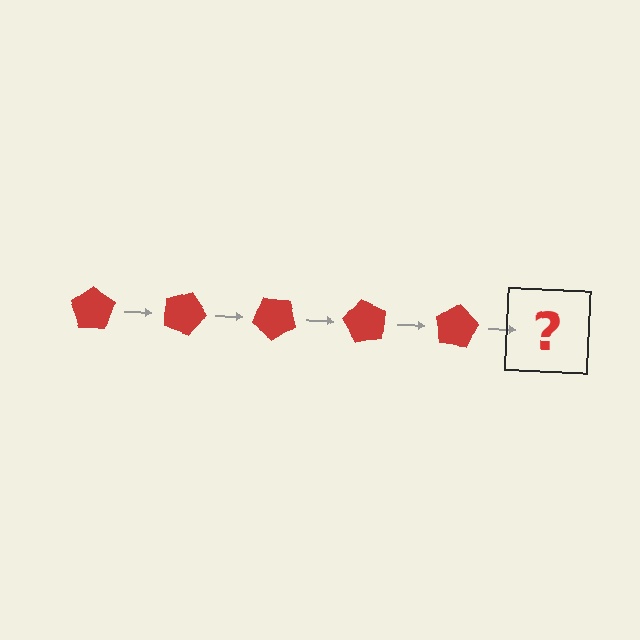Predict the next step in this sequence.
The next step is a red pentagon rotated 100 degrees.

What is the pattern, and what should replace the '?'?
The pattern is that the pentagon rotates 20 degrees each step. The '?' should be a red pentagon rotated 100 degrees.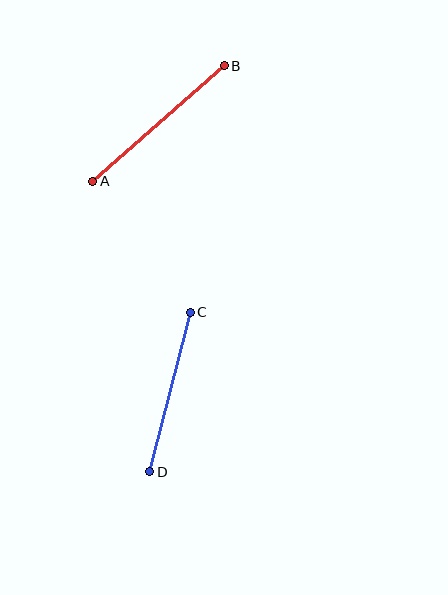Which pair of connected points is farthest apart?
Points A and B are farthest apart.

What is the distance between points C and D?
The distance is approximately 164 pixels.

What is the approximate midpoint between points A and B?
The midpoint is at approximately (159, 123) pixels.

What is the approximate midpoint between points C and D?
The midpoint is at approximately (170, 392) pixels.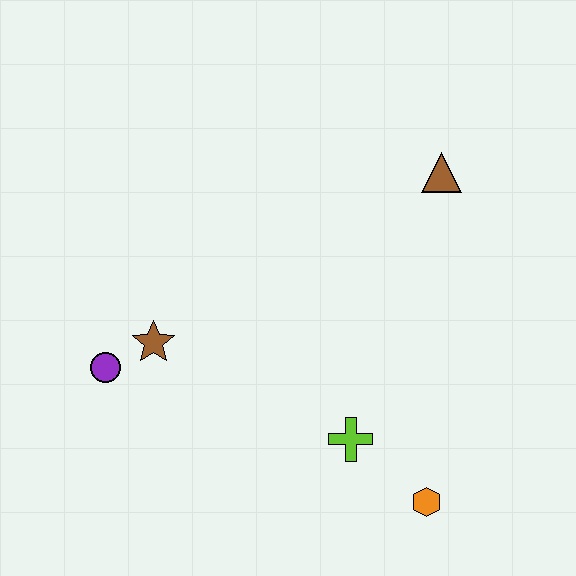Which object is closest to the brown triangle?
The lime cross is closest to the brown triangle.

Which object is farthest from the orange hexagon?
The purple circle is farthest from the orange hexagon.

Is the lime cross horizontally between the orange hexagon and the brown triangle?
No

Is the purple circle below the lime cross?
No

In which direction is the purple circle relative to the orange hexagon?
The purple circle is to the left of the orange hexagon.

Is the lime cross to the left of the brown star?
No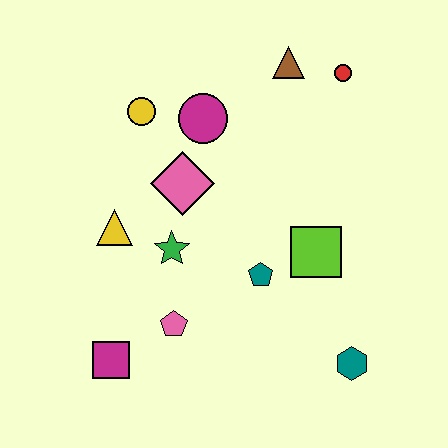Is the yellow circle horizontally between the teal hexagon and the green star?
No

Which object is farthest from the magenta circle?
The teal hexagon is farthest from the magenta circle.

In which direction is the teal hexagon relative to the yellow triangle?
The teal hexagon is to the right of the yellow triangle.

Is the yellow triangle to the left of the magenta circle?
Yes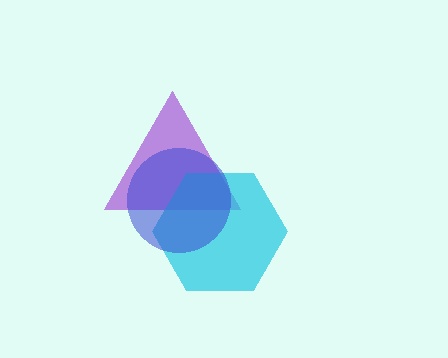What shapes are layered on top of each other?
The layered shapes are: a purple triangle, a cyan hexagon, a blue circle.